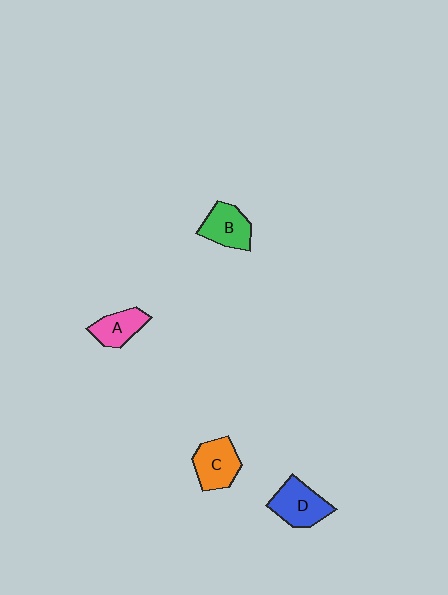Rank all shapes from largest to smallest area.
From largest to smallest: D (blue), C (orange), B (green), A (pink).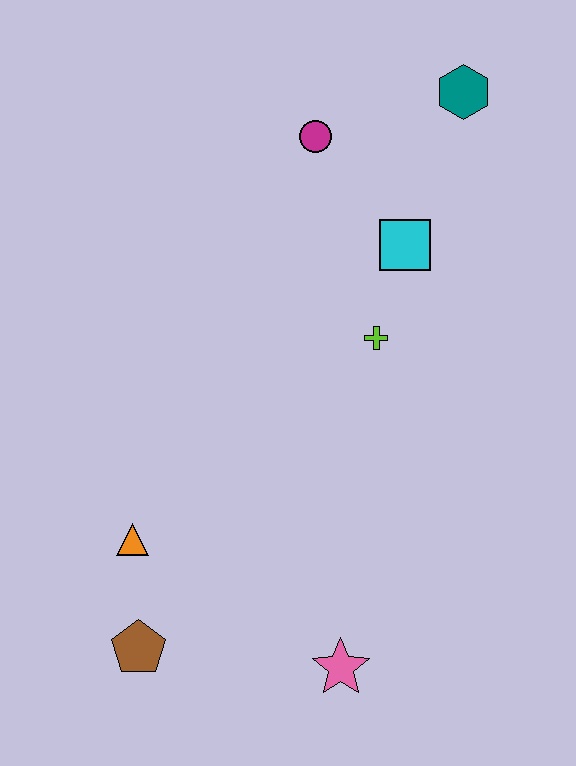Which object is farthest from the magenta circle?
The brown pentagon is farthest from the magenta circle.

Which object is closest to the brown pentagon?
The orange triangle is closest to the brown pentagon.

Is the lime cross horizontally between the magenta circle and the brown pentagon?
No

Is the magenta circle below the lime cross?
No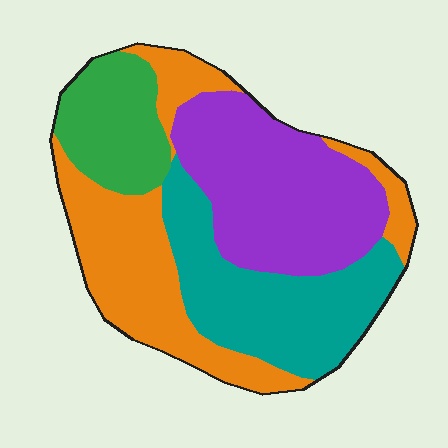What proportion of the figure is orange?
Orange covers roughly 30% of the figure.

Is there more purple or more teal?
Purple.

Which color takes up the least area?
Green, at roughly 15%.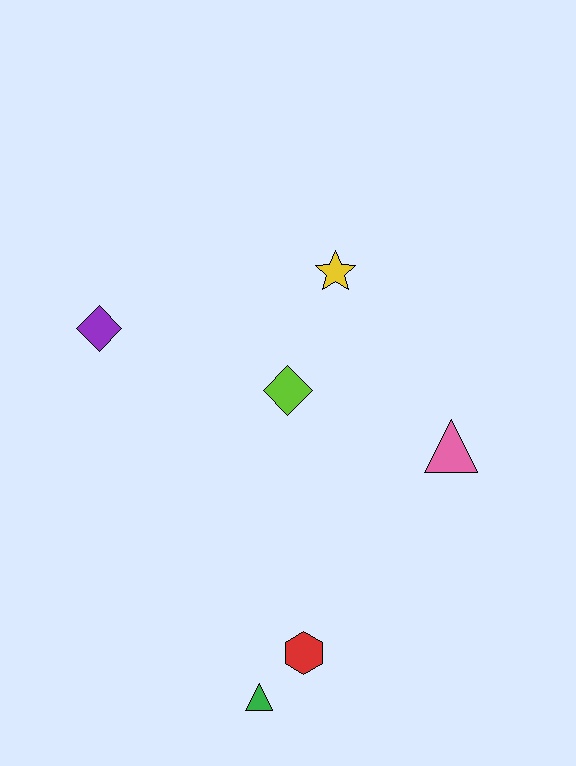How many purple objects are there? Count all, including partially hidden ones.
There is 1 purple object.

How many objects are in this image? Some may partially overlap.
There are 6 objects.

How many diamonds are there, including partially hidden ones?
There are 2 diamonds.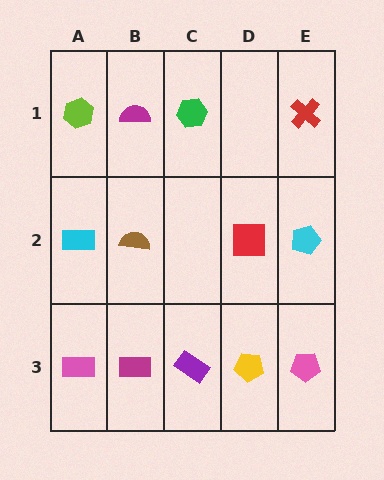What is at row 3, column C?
A purple rectangle.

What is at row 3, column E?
A pink pentagon.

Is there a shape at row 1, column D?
No, that cell is empty.